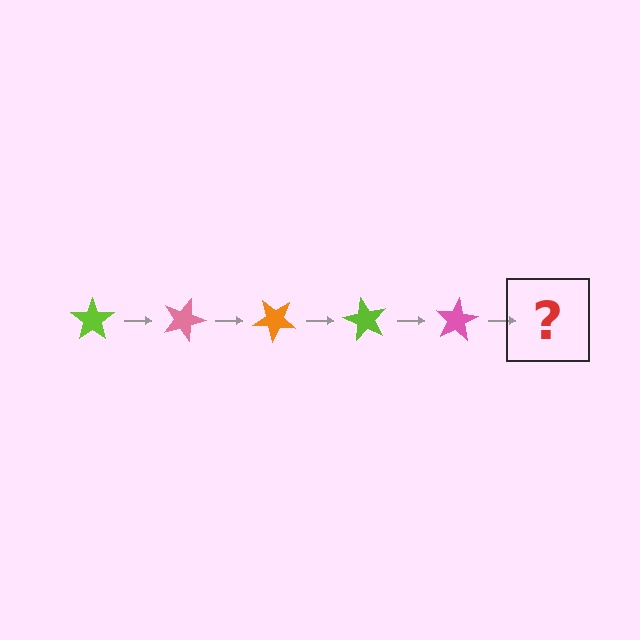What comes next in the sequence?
The next element should be an orange star, rotated 100 degrees from the start.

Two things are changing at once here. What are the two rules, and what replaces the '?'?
The two rules are that it rotates 20 degrees each step and the color cycles through lime, pink, and orange. The '?' should be an orange star, rotated 100 degrees from the start.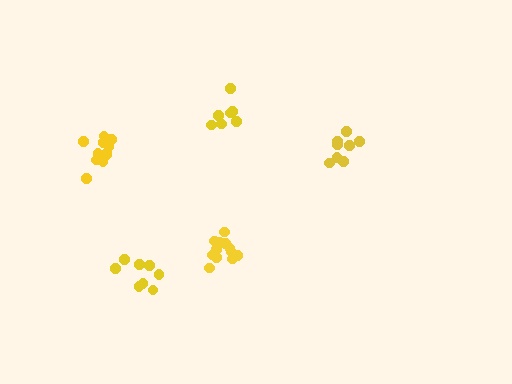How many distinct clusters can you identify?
There are 5 distinct clusters.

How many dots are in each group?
Group 1: 8 dots, Group 2: 13 dots, Group 3: 7 dots, Group 4: 8 dots, Group 5: 12 dots (48 total).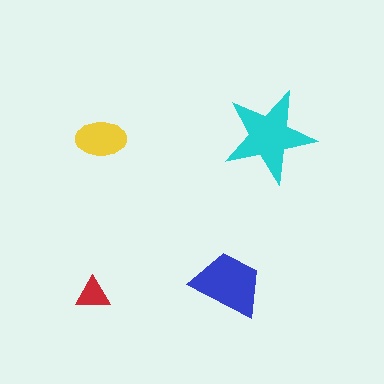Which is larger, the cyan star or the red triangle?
The cyan star.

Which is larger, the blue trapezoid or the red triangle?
The blue trapezoid.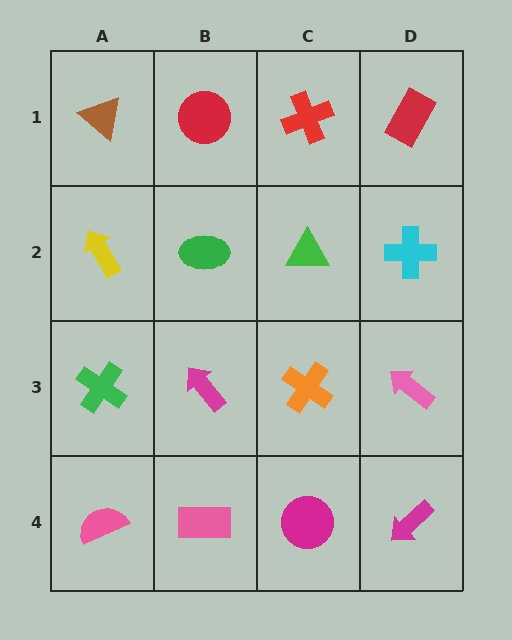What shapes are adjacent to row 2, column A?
A brown triangle (row 1, column A), a green cross (row 3, column A), a green ellipse (row 2, column B).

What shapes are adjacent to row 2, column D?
A red rectangle (row 1, column D), a pink arrow (row 3, column D), a green triangle (row 2, column C).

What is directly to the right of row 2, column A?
A green ellipse.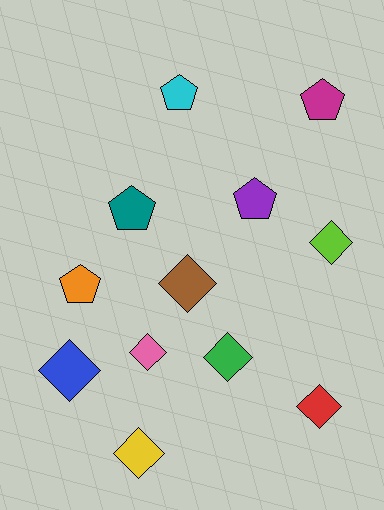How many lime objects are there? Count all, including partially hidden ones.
There is 1 lime object.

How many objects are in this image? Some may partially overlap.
There are 12 objects.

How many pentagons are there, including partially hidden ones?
There are 5 pentagons.